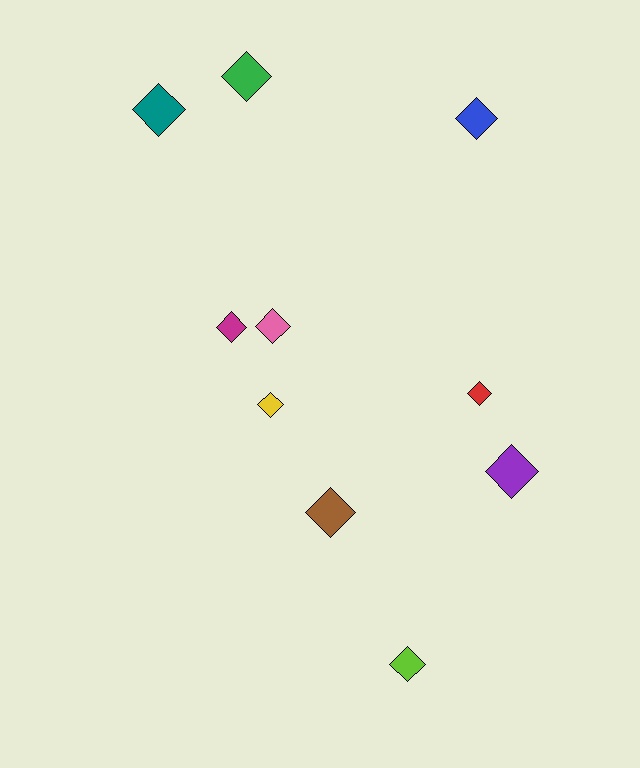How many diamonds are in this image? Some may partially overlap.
There are 10 diamonds.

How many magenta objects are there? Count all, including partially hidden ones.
There is 1 magenta object.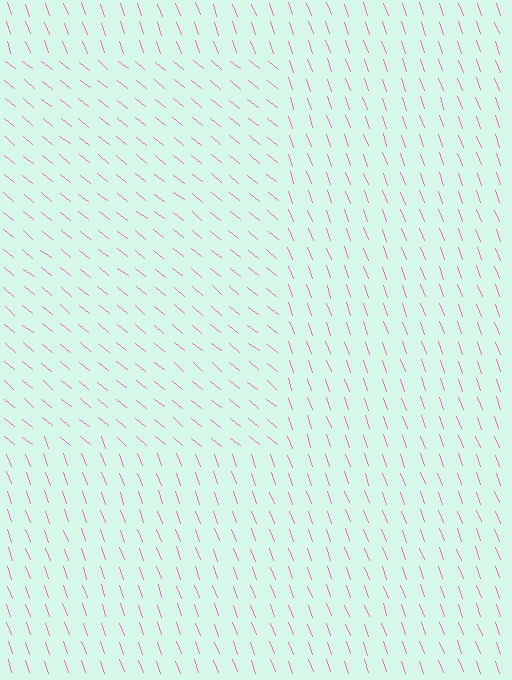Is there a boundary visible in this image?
Yes, there is a texture boundary formed by a change in line orientation.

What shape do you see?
I see a rectangle.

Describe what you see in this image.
The image is filled with small pink line segments. A rectangle region in the image has lines oriented differently from the surrounding lines, creating a visible texture boundary.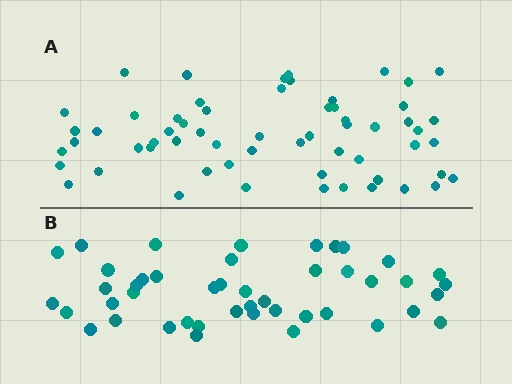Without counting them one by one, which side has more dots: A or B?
Region A (the top region) has more dots.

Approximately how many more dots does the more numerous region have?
Region A has approximately 15 more dots than region B.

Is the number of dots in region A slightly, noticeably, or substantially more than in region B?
Region A has noticeably more, but not dramatically so. The ratio is roughly 1.3 to 1.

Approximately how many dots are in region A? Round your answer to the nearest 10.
About 60 dots.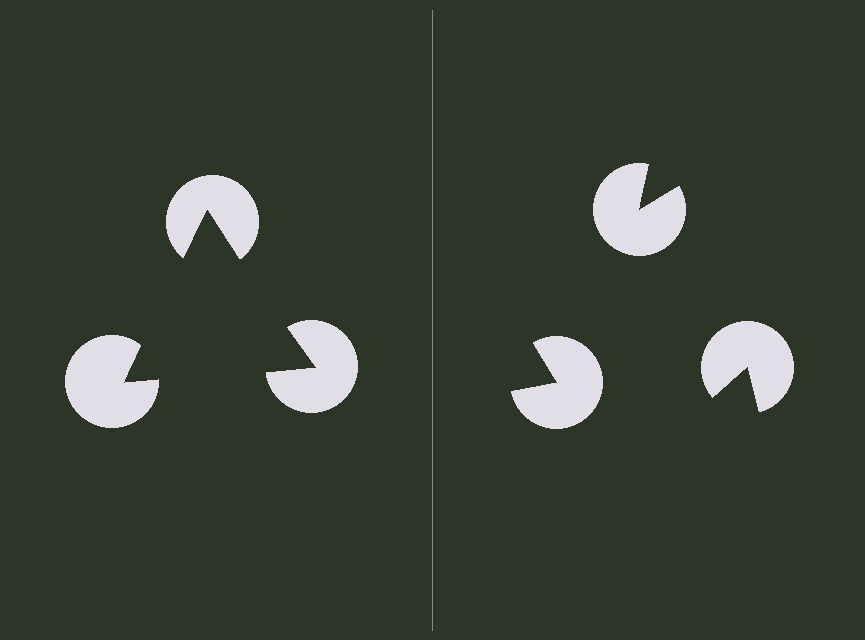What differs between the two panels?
The pac-man discs are positioned identically on both sides; only the wedge orientations differ. On the left they align to a triangle; on the right they are misaligned.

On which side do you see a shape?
An illusory triangle appears on the left side. On the right side the wedge cuts are rotated, so no coherent shape forms.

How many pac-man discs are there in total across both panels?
6 — 3 on each side.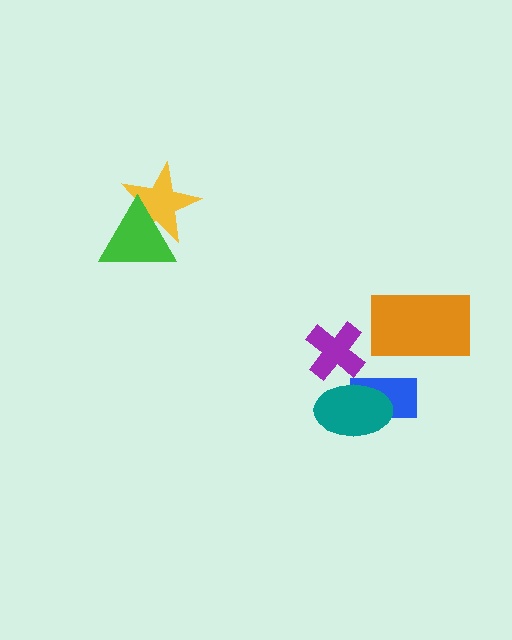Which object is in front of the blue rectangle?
The teal ellipse is in front of the blue rectangle.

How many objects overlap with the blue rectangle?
1 object overlaps with the blue rectangle.